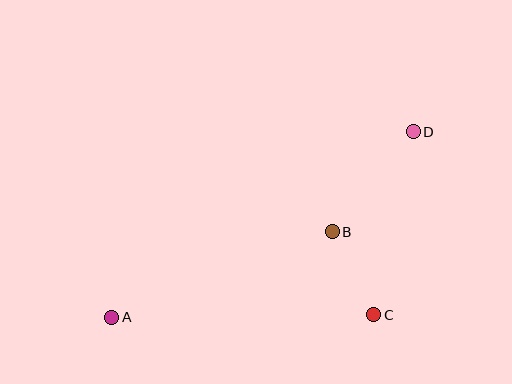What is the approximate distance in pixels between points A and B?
The distance between A and B is approximately 237 pixels.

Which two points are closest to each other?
Points B and C are closest to each other.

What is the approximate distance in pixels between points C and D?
The distance between C and D is approximately 187 pixels.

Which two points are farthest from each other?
Points A and D are farthest from each other.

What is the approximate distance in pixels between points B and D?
The distance between B and D is approximately 128 pixels.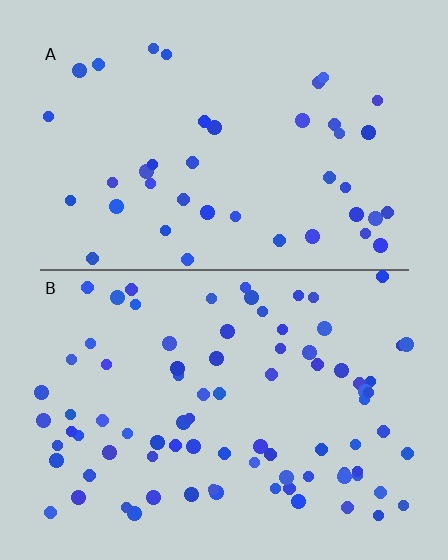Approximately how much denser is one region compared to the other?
Approximately 2.1× — region B over region A.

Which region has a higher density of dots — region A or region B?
B (the bottom).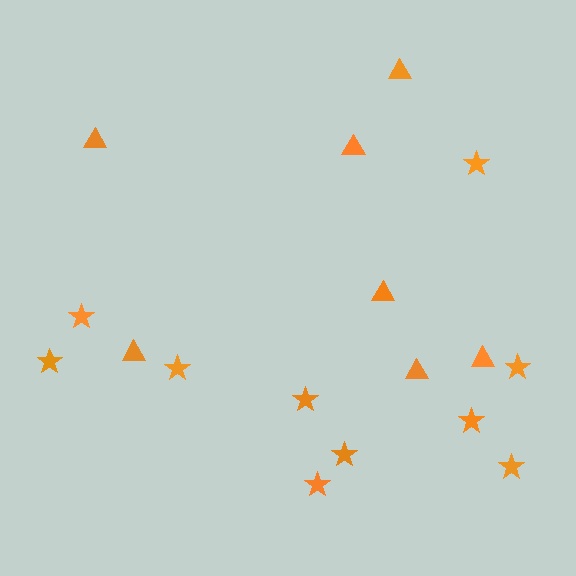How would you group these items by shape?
There are 2 groups: one group of stars (10) and one group of triangles (7).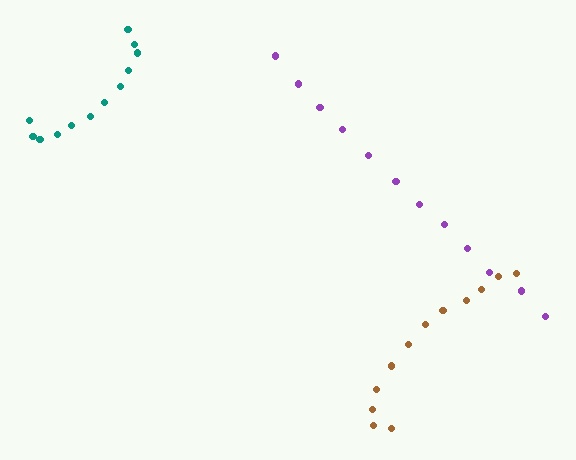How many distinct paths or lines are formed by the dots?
There are 3 distinct paths.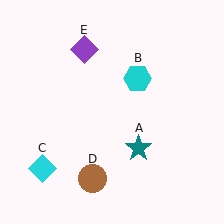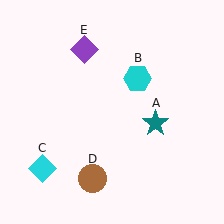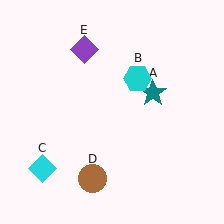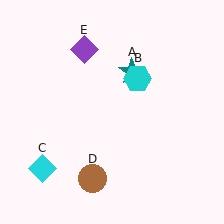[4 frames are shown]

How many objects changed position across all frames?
1 object changed position: teal star (object A).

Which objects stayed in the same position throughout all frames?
Cyan hexagon (object B) and cyan diamond (object C) and brown circle (object D) and purple diamond (object E) remained stationary.